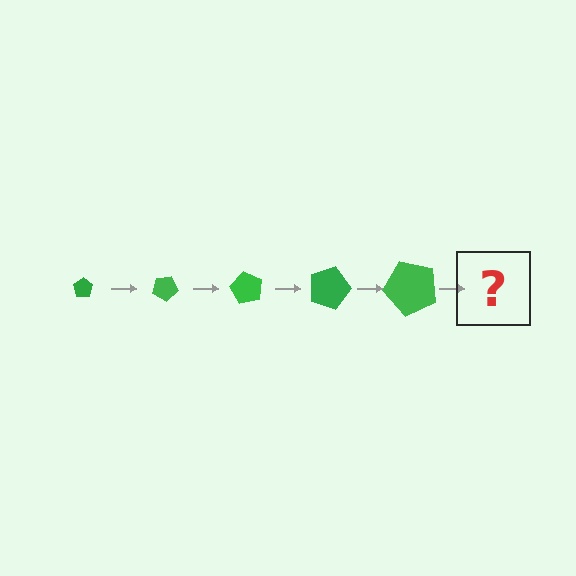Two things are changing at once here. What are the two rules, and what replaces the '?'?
The two rules are that the pentagon grows larger each step and it rotates 30 degrees each step. The '?' should be a pentagon, larger than the previous one and rotated 150 degrees from the start.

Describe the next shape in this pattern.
It should be a pentagon, larger than the previous one and rotated 150 degrees from the start.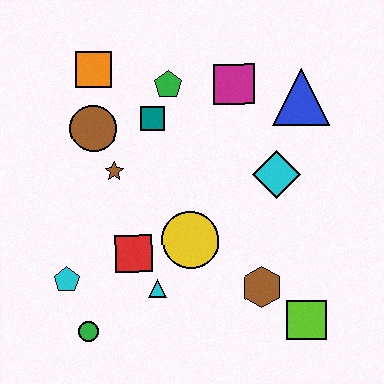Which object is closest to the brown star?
The brown circle is closest to the brown star.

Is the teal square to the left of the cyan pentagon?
No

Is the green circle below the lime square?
Yes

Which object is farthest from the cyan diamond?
The green circle is farthest from the cyan diamond.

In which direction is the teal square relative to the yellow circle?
The teal square is above the yellow circle.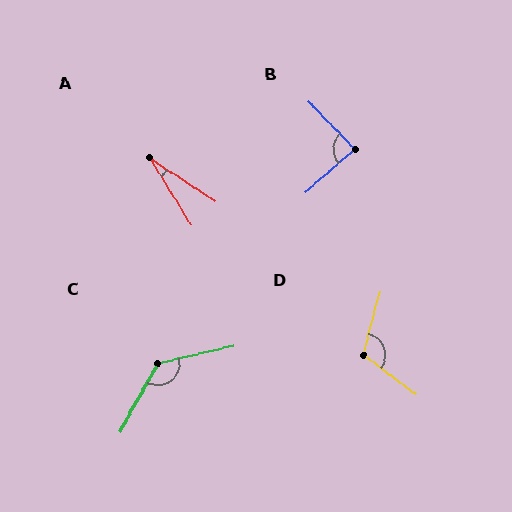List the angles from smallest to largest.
A (25°), B (87°), D (112°), C (132°).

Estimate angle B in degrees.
Approximately 87 degrees.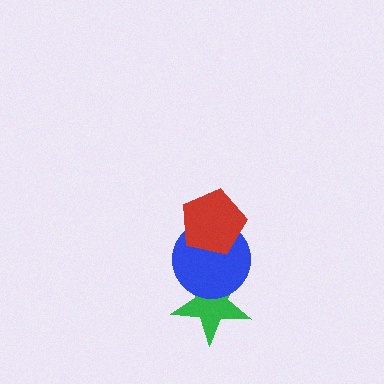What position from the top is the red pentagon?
The red pentagon is 1st from the top.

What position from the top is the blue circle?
The blue circle is 2nd from the top.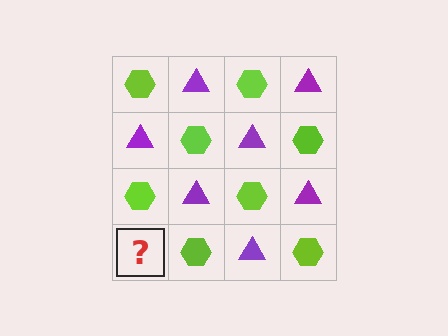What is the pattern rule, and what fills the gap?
The rule is that it alternates lime hexagon and purple triangle in a checkerboard pattern. The gap should be filled with a purple triangle.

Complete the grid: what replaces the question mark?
The question mark should be replaced with a purple triangle.